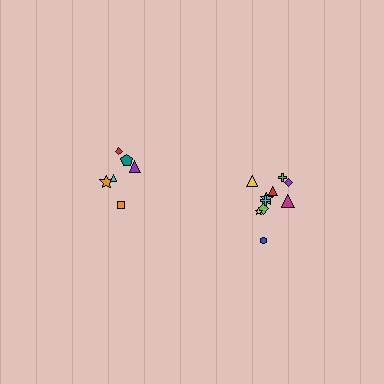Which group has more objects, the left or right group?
The right group.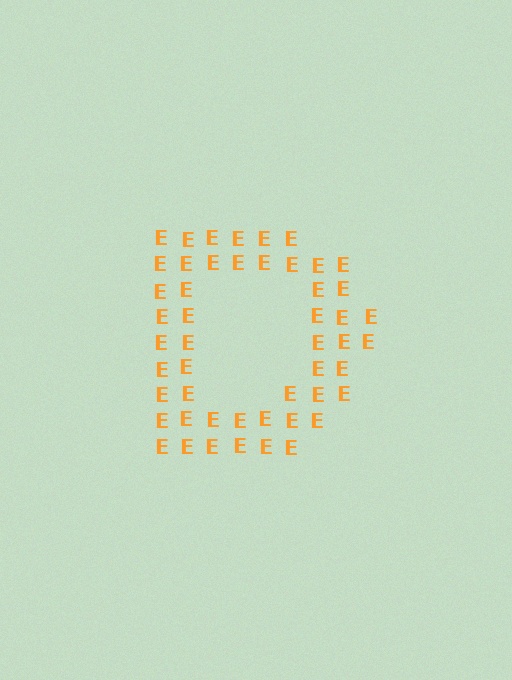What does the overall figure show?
The overall figure shows the letter D.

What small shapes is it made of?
It is made of small letter E's.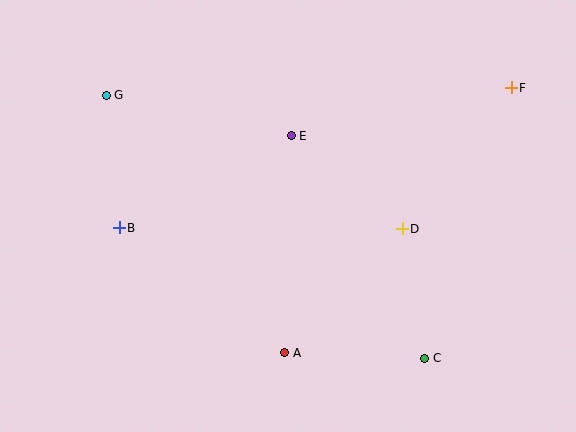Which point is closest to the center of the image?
Point E at (291, 136) is closest to the center.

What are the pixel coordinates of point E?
Point E is at (291, 136).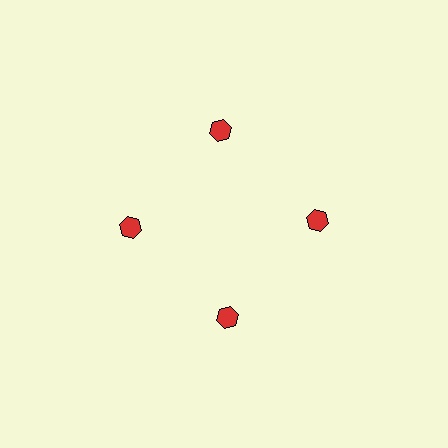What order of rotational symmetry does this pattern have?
This pattern has 4-fold rotational symmetry.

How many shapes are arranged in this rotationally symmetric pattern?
There are 4 shapes, arranged in 4 groups of 1.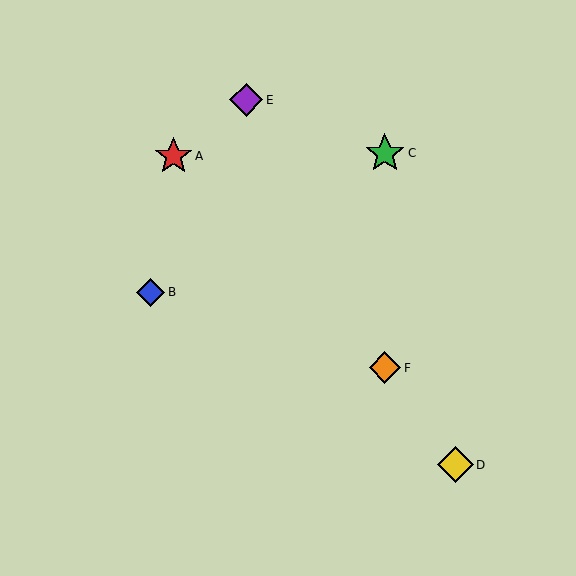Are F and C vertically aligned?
Yes, both are at x≈385.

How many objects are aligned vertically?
2 objects (C, F) are aligned vertically.